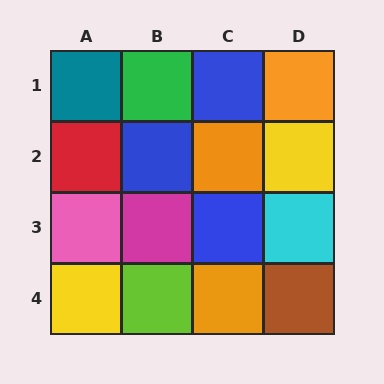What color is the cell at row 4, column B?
Lime.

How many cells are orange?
3 cells are orange.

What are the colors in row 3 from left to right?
Pink, magenta, blue, cyan.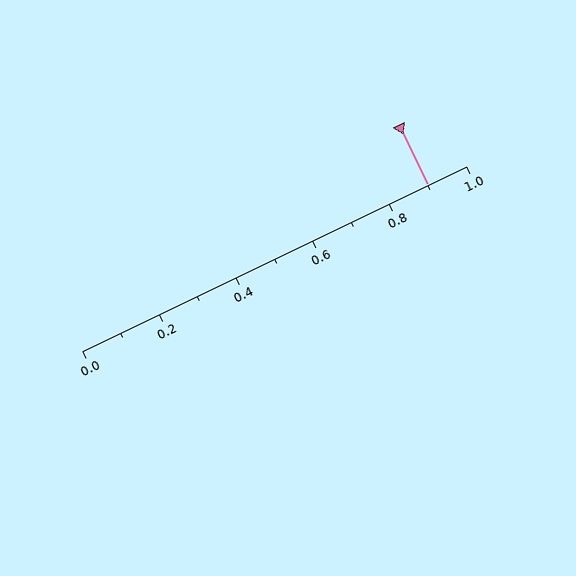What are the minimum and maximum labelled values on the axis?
The axis runs from 0.0 to 1.0.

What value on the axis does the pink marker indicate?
The marker indicates approximately 0.9.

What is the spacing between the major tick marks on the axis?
The major ticks are spaced 0.2 apart.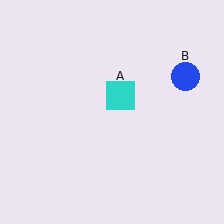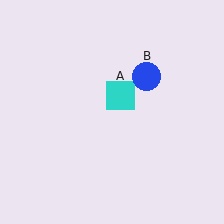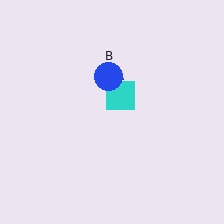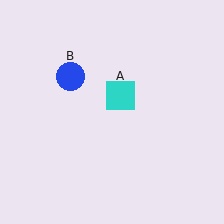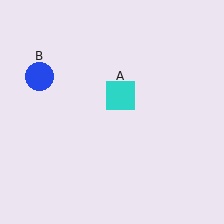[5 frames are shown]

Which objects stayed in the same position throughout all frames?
Cyan square (object A) remained stationary.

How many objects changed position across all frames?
1 object changed position: blue circle (object B).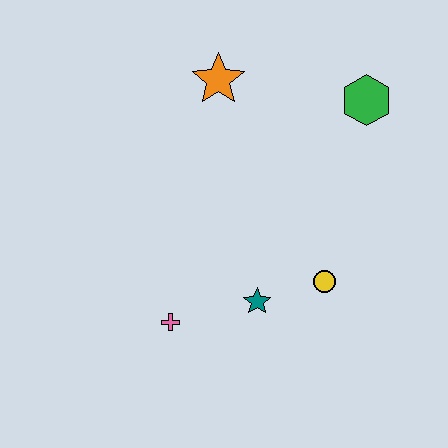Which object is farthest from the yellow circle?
The orange star is farthest from the yellow circle.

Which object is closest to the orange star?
The green hexagon is closest to the orange star.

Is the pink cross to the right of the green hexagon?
No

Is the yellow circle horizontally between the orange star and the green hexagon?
Yes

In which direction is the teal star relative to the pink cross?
The teal star is to the right of the pink cross.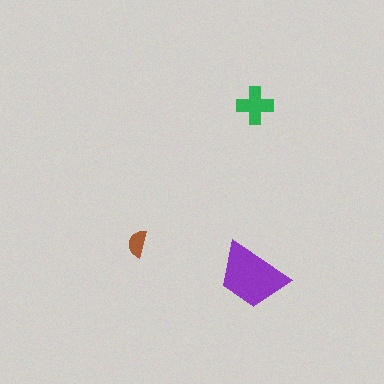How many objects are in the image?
There are 3 objects in the image.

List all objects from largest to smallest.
The purple trapezoid, the green cross, the brown semicircle.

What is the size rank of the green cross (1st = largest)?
2nd.